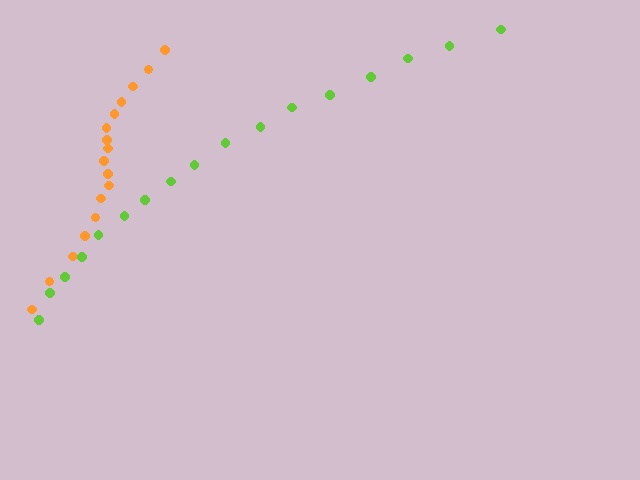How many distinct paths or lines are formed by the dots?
There are 2 distinct paths.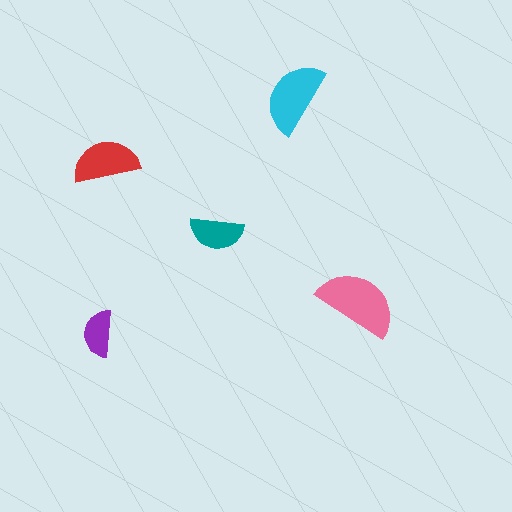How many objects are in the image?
There are 5 objects in the image.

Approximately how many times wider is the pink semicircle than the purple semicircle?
About 1.5 times wider.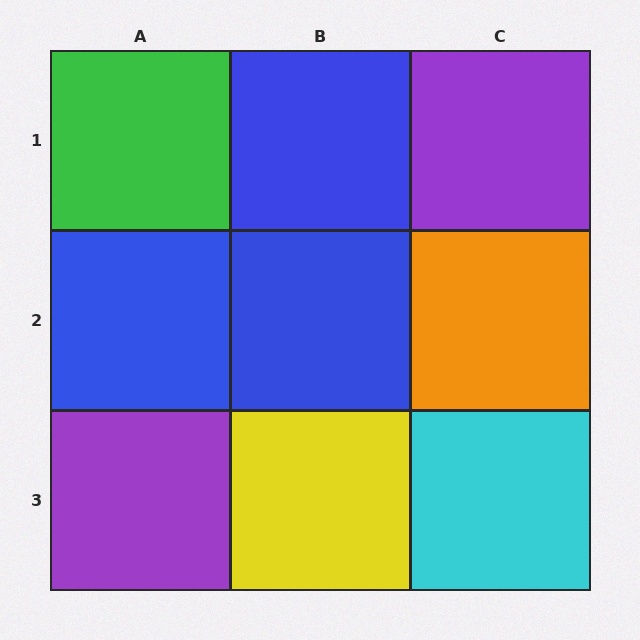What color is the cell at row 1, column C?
Purple.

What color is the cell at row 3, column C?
Cyan.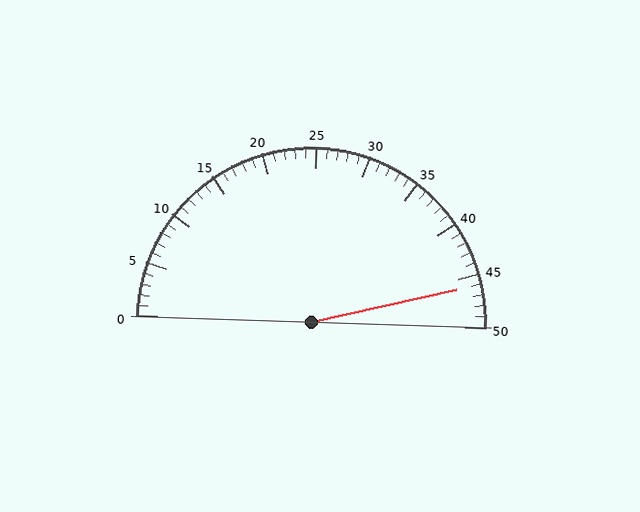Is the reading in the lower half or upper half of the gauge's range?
The reading is in the upper half of the range (0 to 50).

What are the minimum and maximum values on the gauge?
The gauge ranges from 0 to 50.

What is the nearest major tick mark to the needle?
The nearest major tick mark is 45.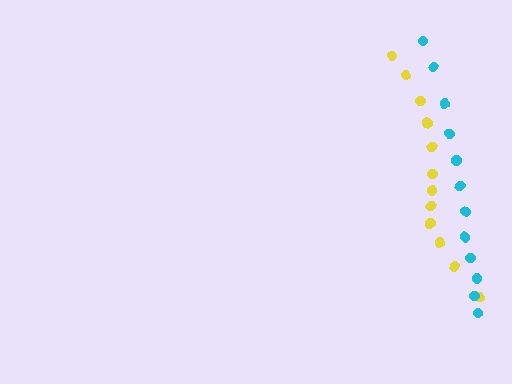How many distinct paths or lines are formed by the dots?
There are 2 distinct paths.